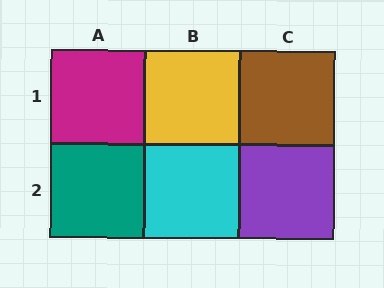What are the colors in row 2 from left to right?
Teal, cyan, purple.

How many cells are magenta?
1 cell is magenta.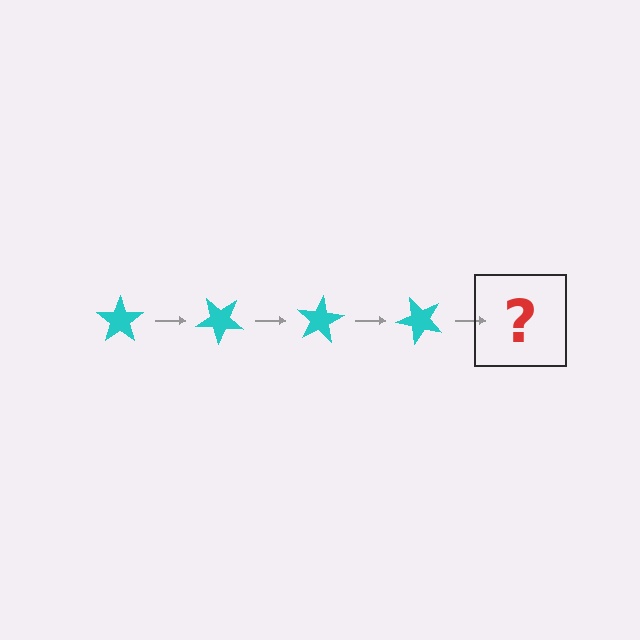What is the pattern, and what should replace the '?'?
The pattern is that the star rotates 40 degrees each step. The '?' should be a cyan star rotated 160 degrees.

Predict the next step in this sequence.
The next step is a cyan star rotated 160 degrees.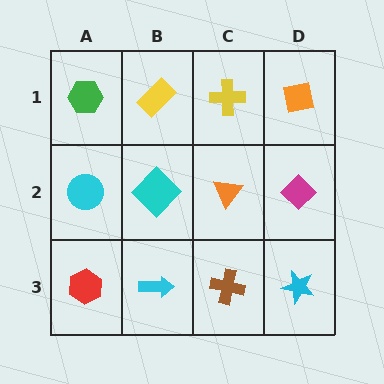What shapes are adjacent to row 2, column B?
A yellow rectangle (row 1, column B), a cyan arrow (row 3, column B), a cyan circle (row 2, column A), an orange triangle (row 2, column C).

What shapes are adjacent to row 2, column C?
A yellow cross (row 1, column C), a brown cross (row 3, column C), a cyan diamond (row 2, column B), a magenta diamond (row 2, column D).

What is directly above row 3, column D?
A magenta diamond.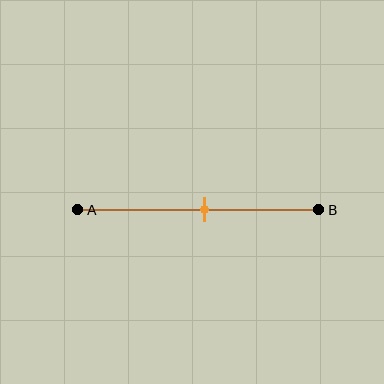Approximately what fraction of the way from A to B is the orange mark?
The orange mark is approximately 50% of the way from A to B.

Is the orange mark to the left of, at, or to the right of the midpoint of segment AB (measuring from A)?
The orange mark is approximately at the midpoint of segment AB.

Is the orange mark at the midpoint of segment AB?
Yes, the mark is approximately at the midpoint.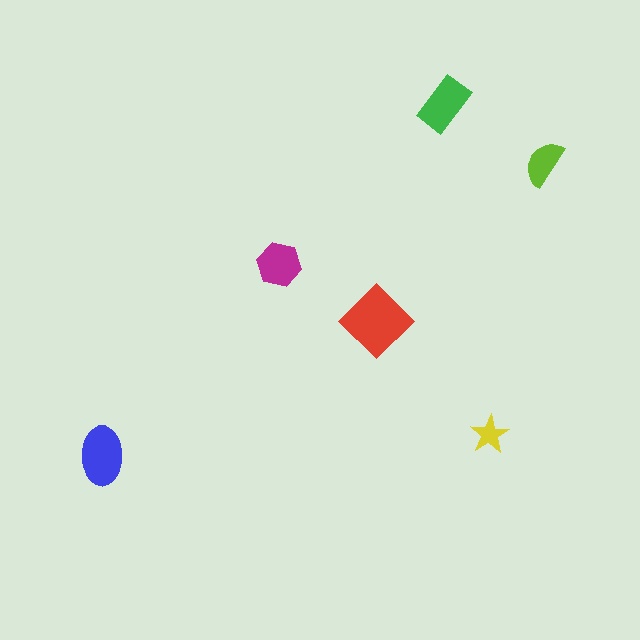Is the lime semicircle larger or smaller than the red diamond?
Smaller.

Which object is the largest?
The red diamond.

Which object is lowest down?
The blue ellipse is bottommost.